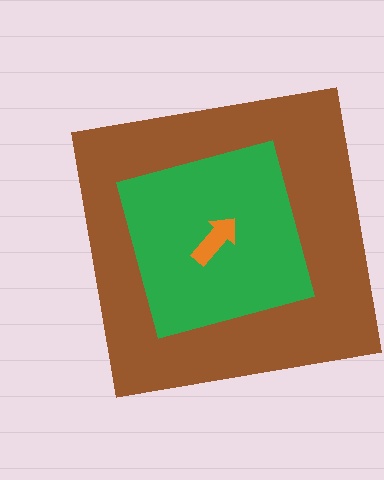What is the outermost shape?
The brown square.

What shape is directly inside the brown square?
The green square.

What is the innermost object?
The orange arrow.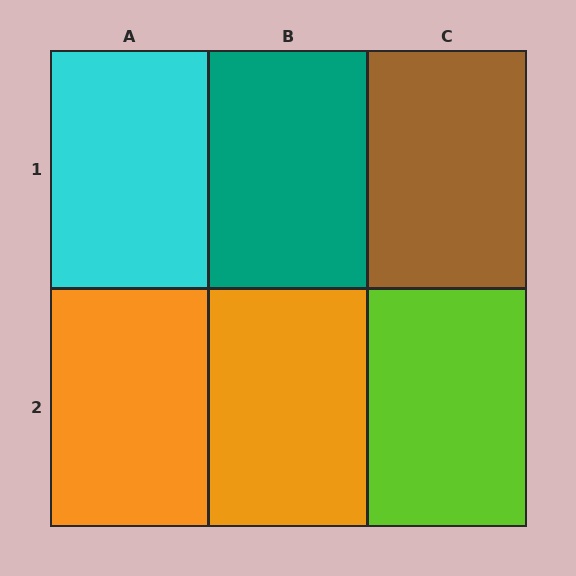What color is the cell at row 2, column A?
Orange.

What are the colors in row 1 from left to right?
Cyan, teal, brown.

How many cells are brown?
1 cell is brown.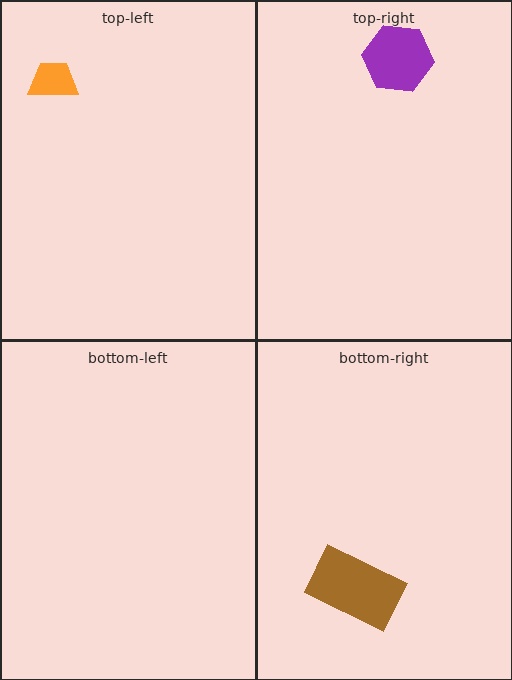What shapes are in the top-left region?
The orange trapezoid.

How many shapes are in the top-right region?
1.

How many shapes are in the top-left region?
1.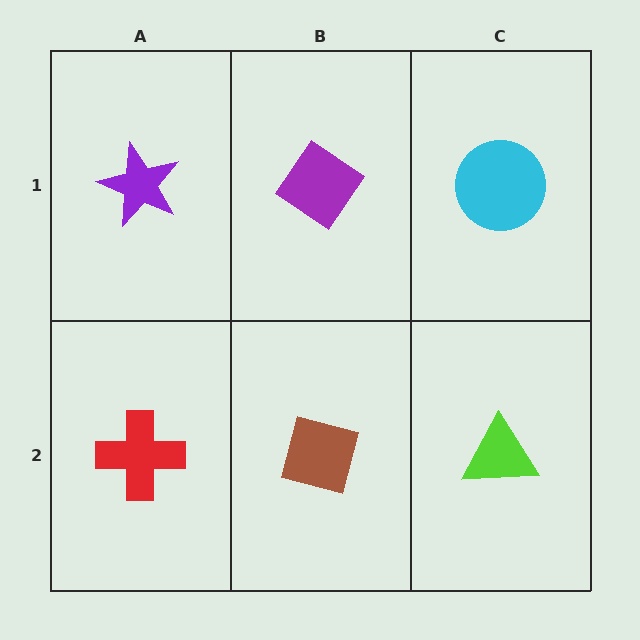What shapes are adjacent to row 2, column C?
A cyan circle (row 1, column C), a brown square (row 2, column B).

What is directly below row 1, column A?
A red cross.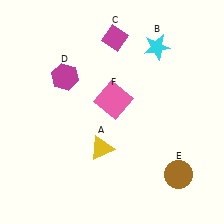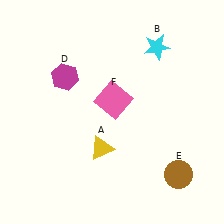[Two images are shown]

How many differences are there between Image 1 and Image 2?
There is 1 difference between the two images.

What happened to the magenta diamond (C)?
The magenta diamond (C) was removed in Image 2. It was in the top-right area of Image 1.